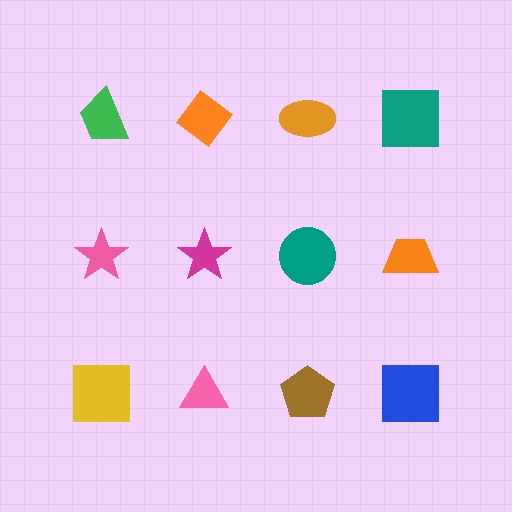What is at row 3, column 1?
A yellow square.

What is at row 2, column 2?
A magenta star.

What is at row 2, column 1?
A pink star.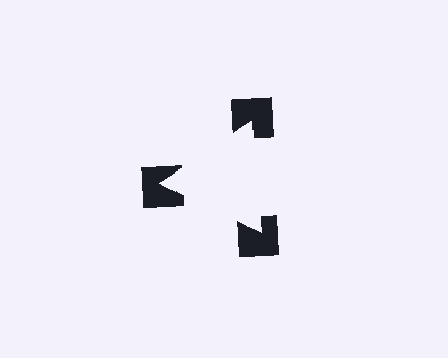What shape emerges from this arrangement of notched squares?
An illusory triangle — its edges are inferred from the aligned wedge cuts in the notched squares, not physically drawn.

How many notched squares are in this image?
There are 3 — one at each vertex of the illusory triangle.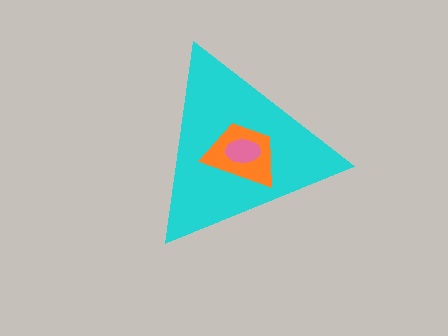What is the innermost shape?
The pink ellipse.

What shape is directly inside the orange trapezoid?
The pink ellipse.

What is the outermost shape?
The cyan triangle.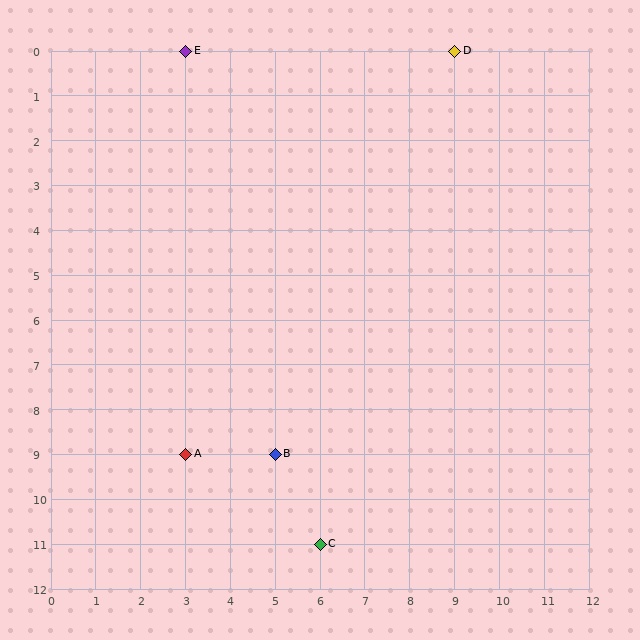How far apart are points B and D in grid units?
Points B and D are 4 columns and 9 rows apart (about 9.8 grid units diagonally).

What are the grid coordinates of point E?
Point E is at grid coordinates (3, 0).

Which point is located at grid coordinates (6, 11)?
Point C is at (6, 11).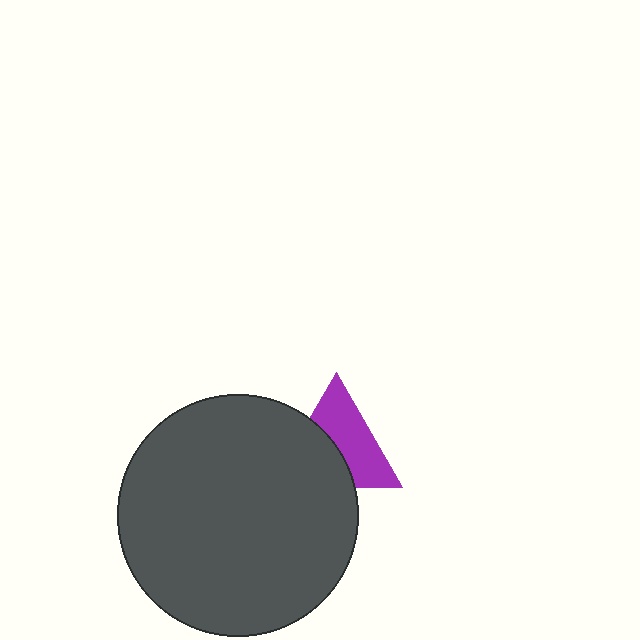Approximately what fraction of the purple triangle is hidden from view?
Roughly 44% of the purple triangle is hidden behind the dark gray circle.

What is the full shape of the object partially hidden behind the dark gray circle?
The partially hidden object is a purple triangle.